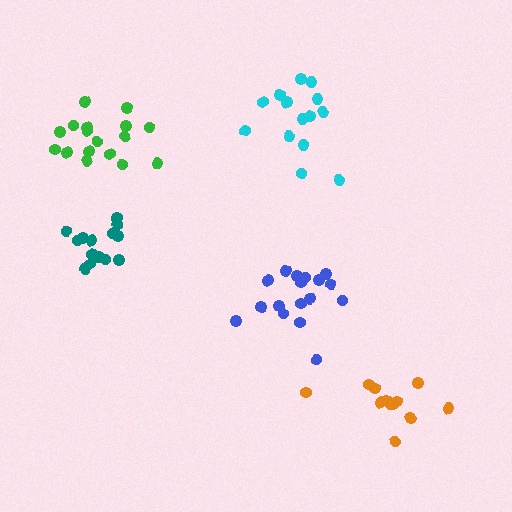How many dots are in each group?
Group 1: 14 dots, Group 2: 17 dots, Group 3: 15 dots, Group 4: 17 dots, Group 5: 12 dots (75 total).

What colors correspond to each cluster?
The clusters are colored: cyan, blue, teal, green, orange.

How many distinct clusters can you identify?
There are 5 distinct clusters.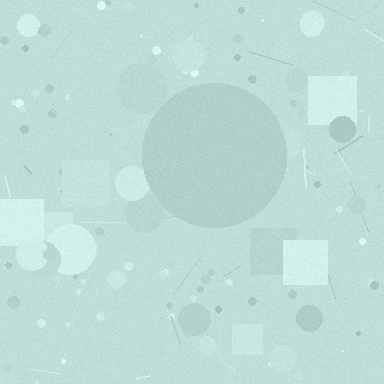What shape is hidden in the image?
A circle is hidden in the image.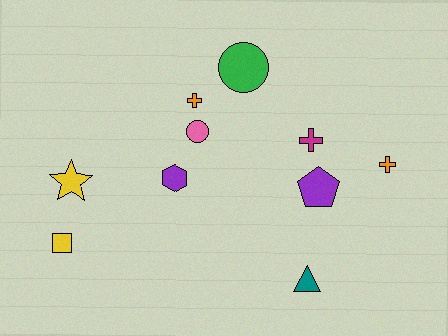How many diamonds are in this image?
There are no diamonds.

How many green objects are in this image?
There is 1 green object.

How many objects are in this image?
There are 10 objects.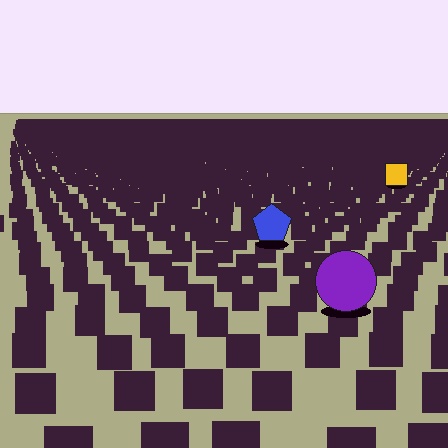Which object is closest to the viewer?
The purple circle is closest. The texture marks near it are larger and more spread out.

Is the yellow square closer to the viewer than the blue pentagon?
No. The blue pentagon is closer — you can tell from the texture gradient: the ground texture is coarser near it.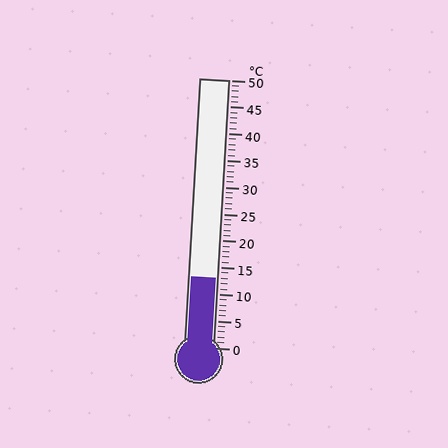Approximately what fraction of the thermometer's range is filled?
The thermometer is filled to approximately 25% of its range.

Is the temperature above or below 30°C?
The temperature is below 30°C.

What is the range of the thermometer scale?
The thermometer scale ranges from 0°C to 50°C.